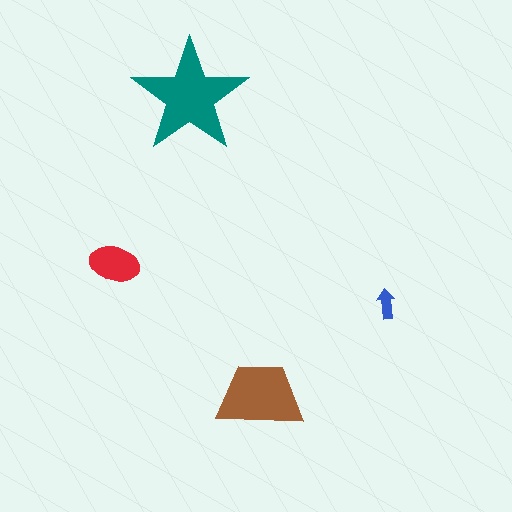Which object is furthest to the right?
The blue arrow is rightmost.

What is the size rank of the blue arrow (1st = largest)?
4th.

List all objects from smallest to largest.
The blue arrow, the red ellipse, the brown trapezoid, the teal star.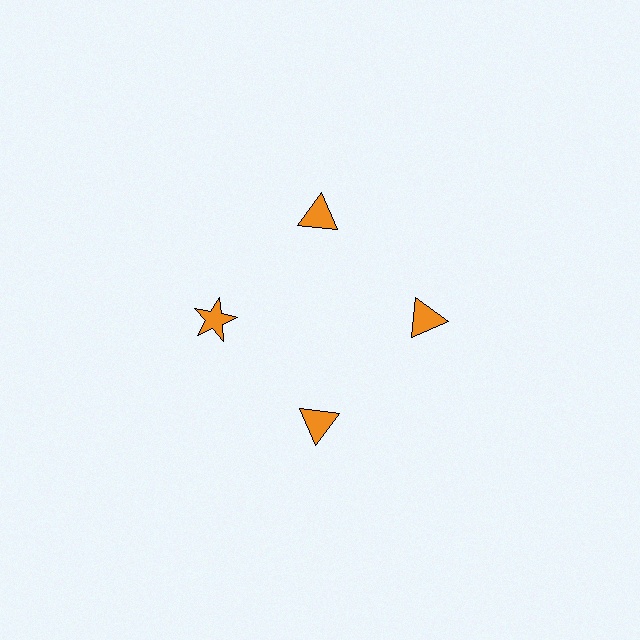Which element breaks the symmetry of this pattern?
The orange star at roughly the 9 o'clock position breaks the symmetry. All other shapes are orange triangles.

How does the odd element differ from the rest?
It has a different shape: star instead of triangle.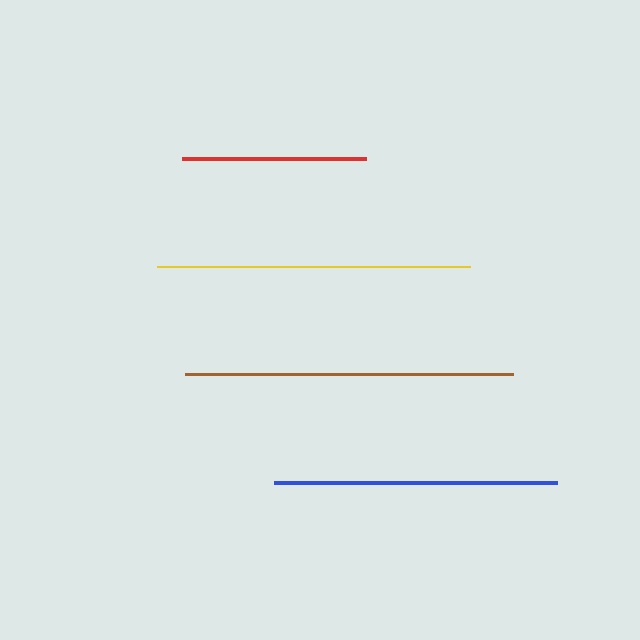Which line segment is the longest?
The brown line is the longest at approximately 328 pixels.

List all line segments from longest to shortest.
From longest to shortest: brown, yellow, blue, red.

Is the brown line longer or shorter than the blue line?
The brown line is longer than the blue line.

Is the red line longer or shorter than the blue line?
The blue line is longer than the red line.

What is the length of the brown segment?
The brown segment is approximately 328 pixels long.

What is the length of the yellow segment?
The yellow segment is approximately 313 pixels long.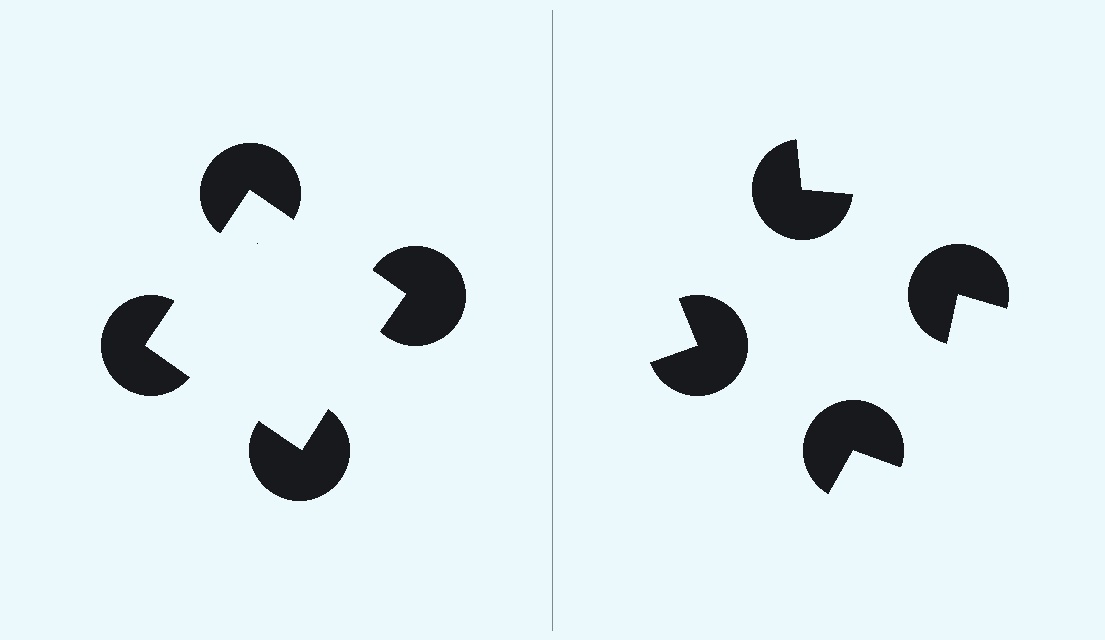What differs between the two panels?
The pac-man discs are positioned identically on both sides; only the wedge orientations differ. On the left they align to a square; on the right they are misaligned.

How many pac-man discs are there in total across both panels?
8 — 4 on each side.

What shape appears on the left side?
An illusory square.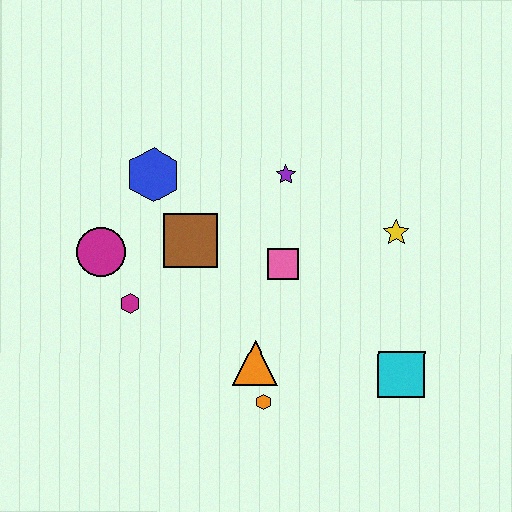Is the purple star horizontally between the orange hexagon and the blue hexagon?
No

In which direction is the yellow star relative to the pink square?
The yellow star is to the right of the pink square.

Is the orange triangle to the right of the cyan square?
No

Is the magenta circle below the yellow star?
Yes